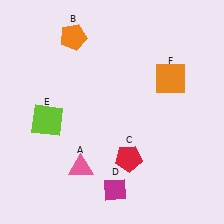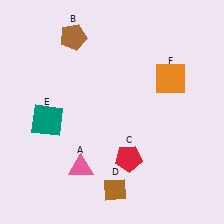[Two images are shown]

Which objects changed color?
B changed from orange to brown. D changed from magenta to brown. E changed from lime to teal.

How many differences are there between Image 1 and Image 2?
There are 3 differences between the two images.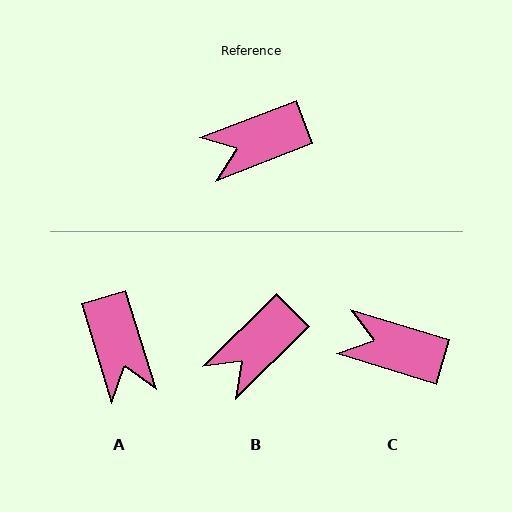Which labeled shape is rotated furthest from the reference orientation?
A, about 86 degrees away.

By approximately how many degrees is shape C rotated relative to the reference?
Approximately 38 degrees clockwise.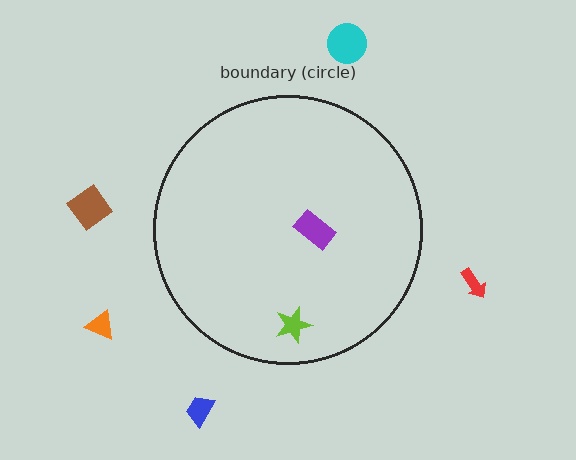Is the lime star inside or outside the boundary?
Inside.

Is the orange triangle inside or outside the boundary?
Outside.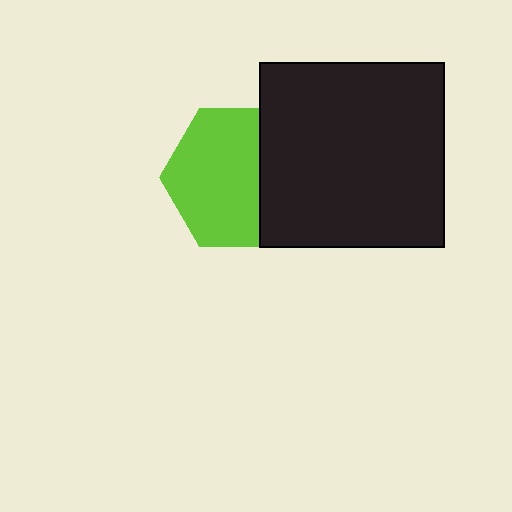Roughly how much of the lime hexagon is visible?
Most of it is visible (roughly 67%).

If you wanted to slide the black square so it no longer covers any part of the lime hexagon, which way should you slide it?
Slide it right — that is the most direct way to separate the two shapes.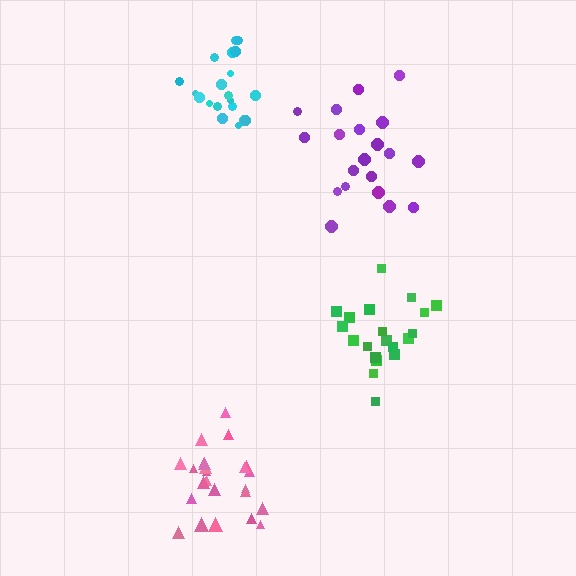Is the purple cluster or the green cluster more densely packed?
Green.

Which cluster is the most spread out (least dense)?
Purple.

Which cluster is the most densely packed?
Cyan.